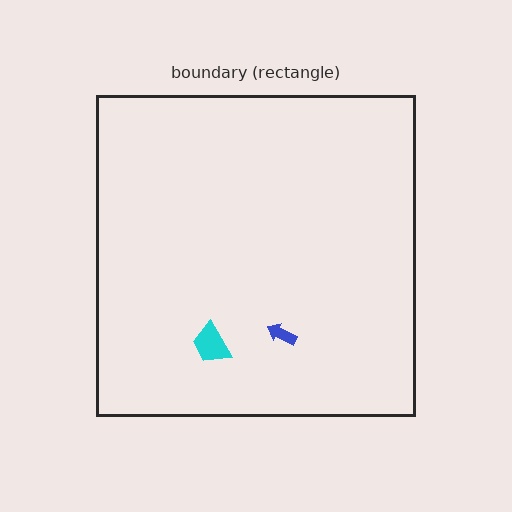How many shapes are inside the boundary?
2 inside, 0 outside.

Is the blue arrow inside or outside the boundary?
Inside.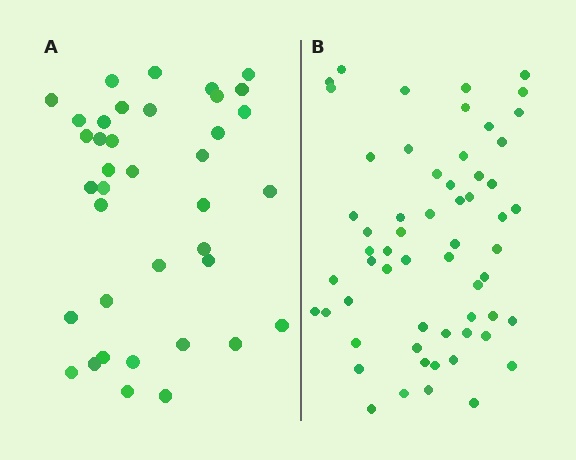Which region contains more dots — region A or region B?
Region B (the right region) has more dots.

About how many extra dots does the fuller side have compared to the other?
Region B has approximately 20 more dots than region A.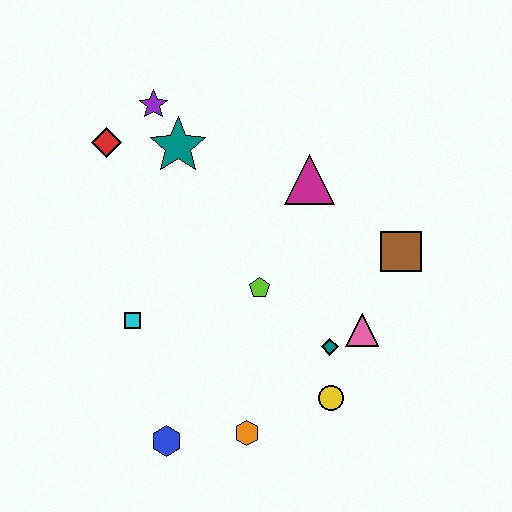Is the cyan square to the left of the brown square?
Yes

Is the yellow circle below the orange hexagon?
No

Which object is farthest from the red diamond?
The yellow circle is farthest from the red diamond.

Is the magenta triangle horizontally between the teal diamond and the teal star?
Yes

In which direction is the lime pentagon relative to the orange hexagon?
The lime pentagon is above the orange hexagon.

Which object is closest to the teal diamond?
The pink triangle is closest to the teal diamond.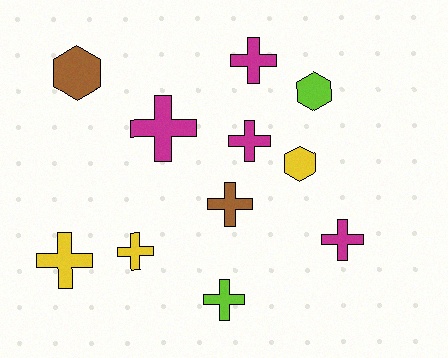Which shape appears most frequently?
Cross, with 8 objects.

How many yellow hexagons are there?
There is 1 yellow hexagon.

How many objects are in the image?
There are 11 objects.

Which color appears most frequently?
Magenta, with 4 objects.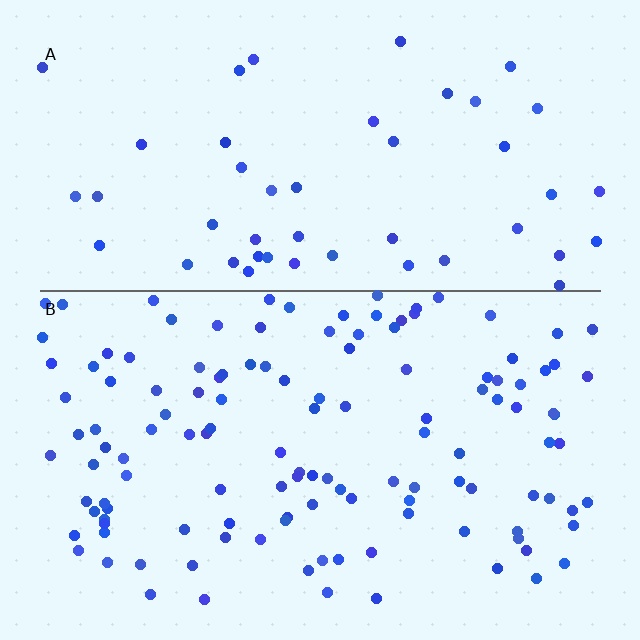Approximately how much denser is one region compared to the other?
Approximately 2.6× — region B over region A.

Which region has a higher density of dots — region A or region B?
B (the bottom).